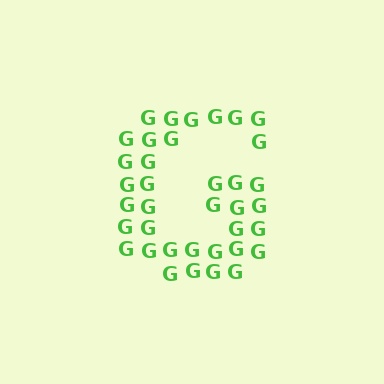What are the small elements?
The small elements are letter G's.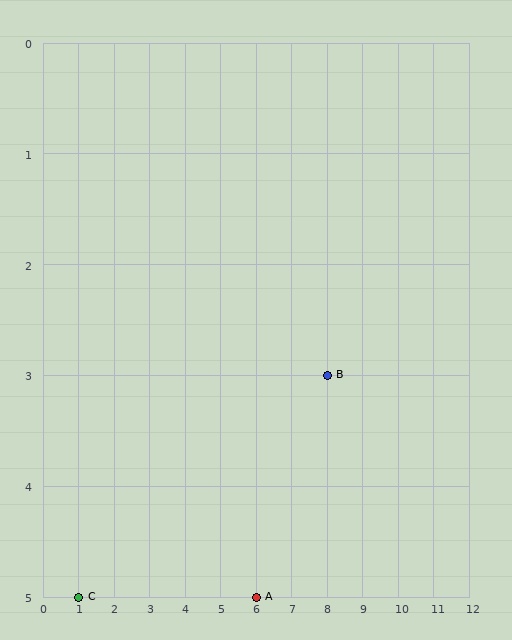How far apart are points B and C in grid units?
Points B and C are 7 columns and 2 rows apart (about 7.3 grid units diagonally).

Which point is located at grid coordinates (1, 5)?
Point C is at (1, 5).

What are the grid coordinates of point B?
Point B is at grid coordinates (8, 3).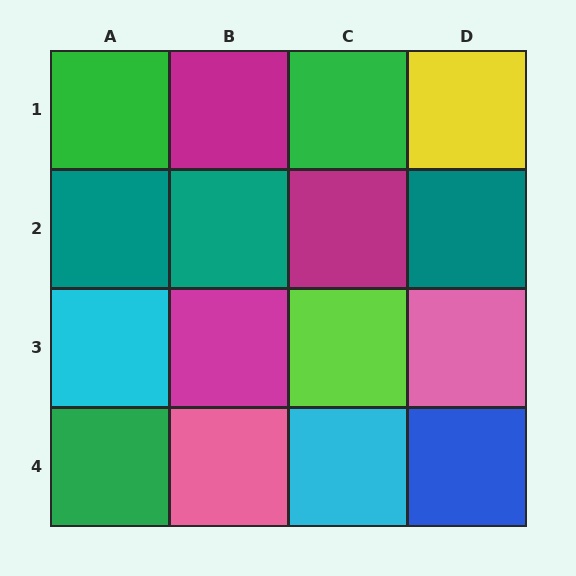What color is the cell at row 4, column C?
Cyan.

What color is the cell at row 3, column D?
Pink.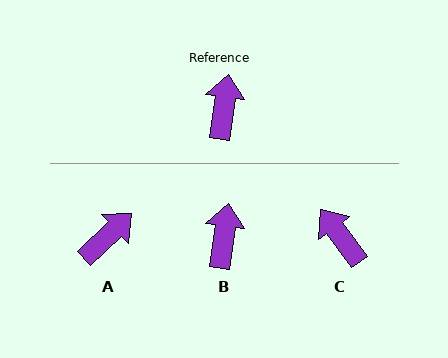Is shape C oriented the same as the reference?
No, it is off by about 44 degrees.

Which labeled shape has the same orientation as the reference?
B.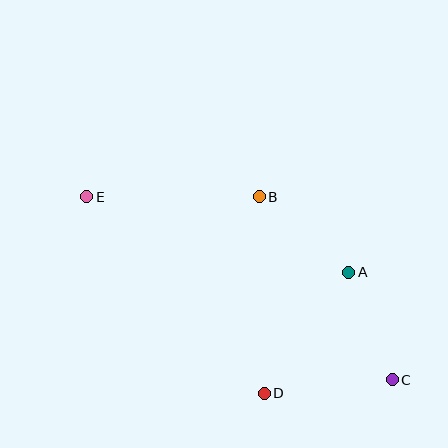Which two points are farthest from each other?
Points C and E are farthest from each other.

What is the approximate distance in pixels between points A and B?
The distance between A and B is approximately 117 pixels.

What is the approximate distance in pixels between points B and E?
The distance between B and E is approximately 173 pixels.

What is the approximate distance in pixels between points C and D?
The distance between C and D is approximately 129 pixels.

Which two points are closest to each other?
Points A and C are closest to each other.